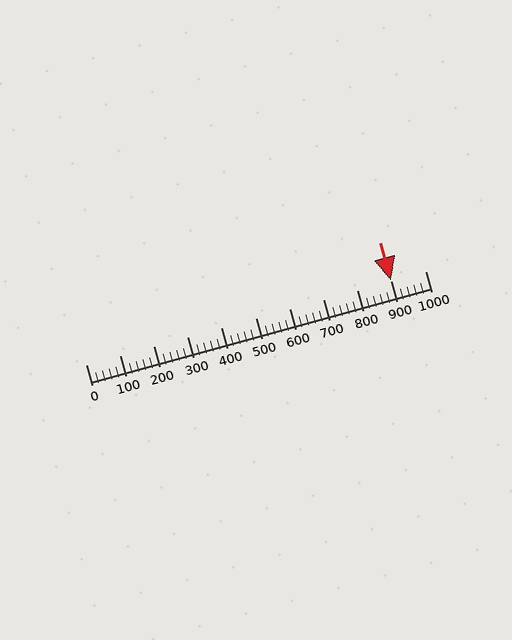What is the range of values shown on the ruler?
The ruler shows values from 0 to 1000.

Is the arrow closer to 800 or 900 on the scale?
The arrow is closer to 900.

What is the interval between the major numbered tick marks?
The major tick marks are spaced 100 units apart.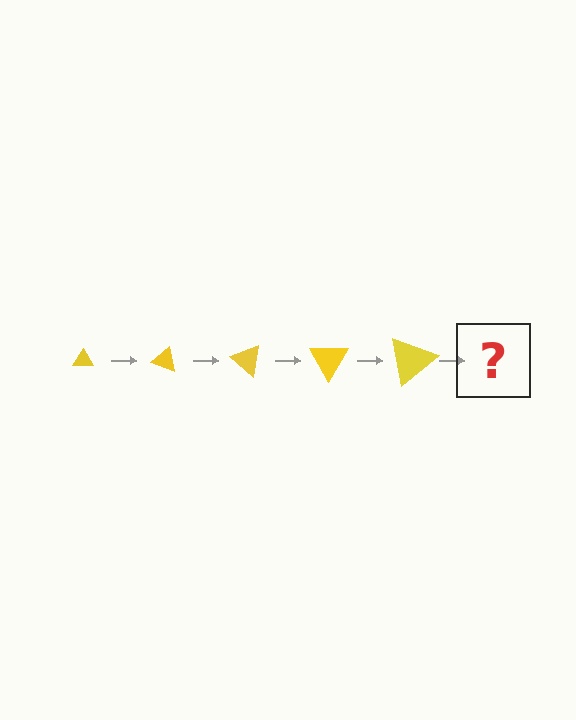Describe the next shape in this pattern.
It should be a triangle, larger than the previous one and rotated 100 degrees from the start.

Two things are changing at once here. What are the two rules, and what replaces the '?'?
The two rules are that the triangle grows larger each step and it rotates 20 degrees each step. The '?' should be a triangle, larger than the previous one and rotated 100 degrees from the start.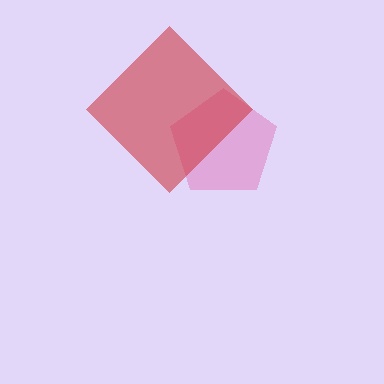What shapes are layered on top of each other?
The layered shapes are: a pink pentagon, a red diamond.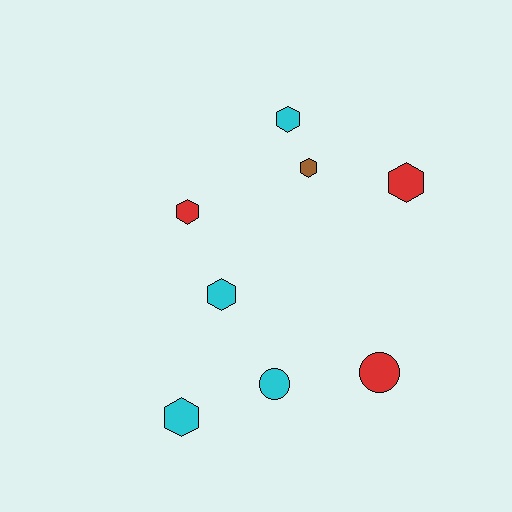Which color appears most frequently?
Cyan, with 4 objects.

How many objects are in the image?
There are 8 objects.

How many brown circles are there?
There are no brown circles.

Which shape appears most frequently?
Hexagon, with 6 objects.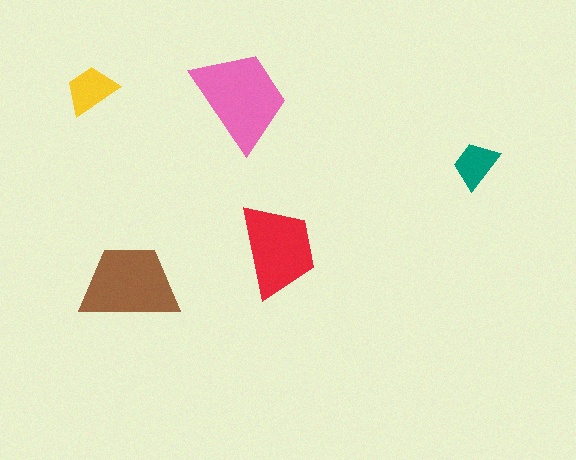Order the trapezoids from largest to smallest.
the pink one, the brown one, the red one, the yellow one, the teal one.